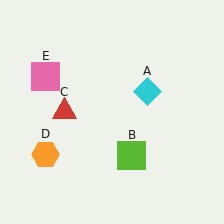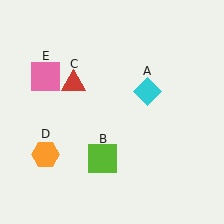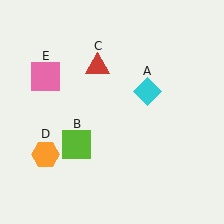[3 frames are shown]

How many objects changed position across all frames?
2 objects changed position: lime square (object B), red triangle (object C).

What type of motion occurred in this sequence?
The lime square (object B), red triangle (object C) rotated clockwise around the center of the scene.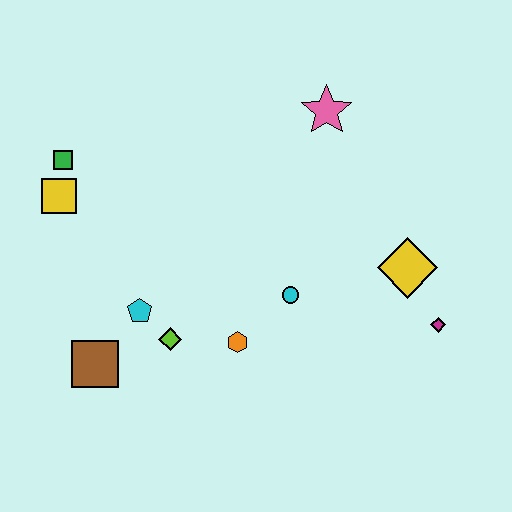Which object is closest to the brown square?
The cyan pentagon is closest to the brown square.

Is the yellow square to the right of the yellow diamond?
No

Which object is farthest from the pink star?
The brown square is farthest from the pink star.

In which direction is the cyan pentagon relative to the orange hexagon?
The cyan pentagon is to the left of the orange hexagon.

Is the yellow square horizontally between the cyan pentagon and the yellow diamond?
No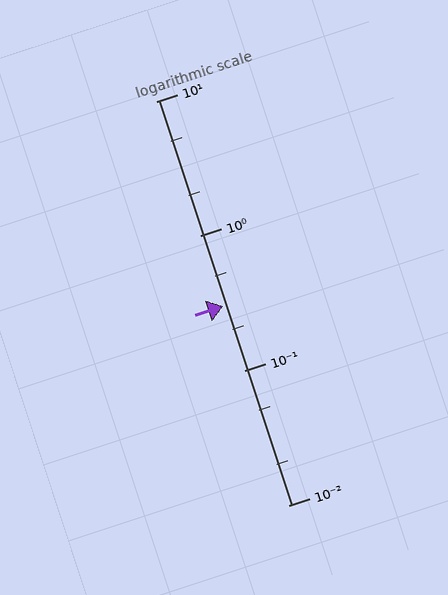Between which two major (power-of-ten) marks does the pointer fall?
The pointer is between 0.1 and 1.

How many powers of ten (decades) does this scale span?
The scale spans 3 decades, from 0.01 to 10.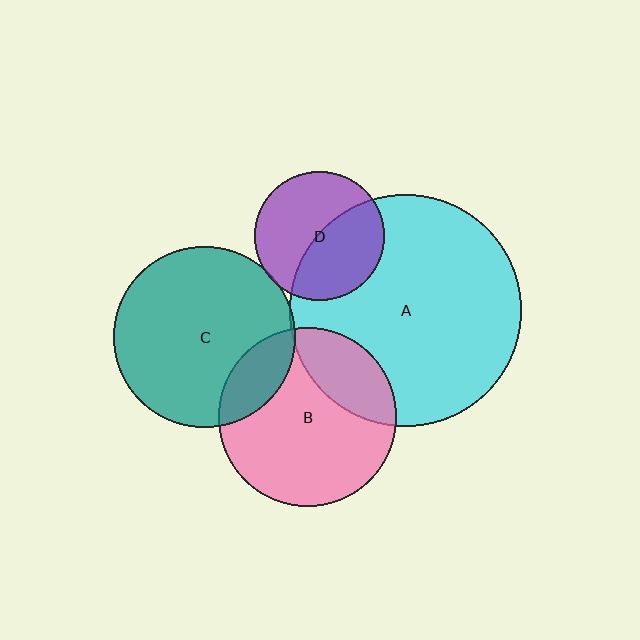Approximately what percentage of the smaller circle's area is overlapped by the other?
Approximately 45%.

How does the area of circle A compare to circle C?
Approximately 1.6 times.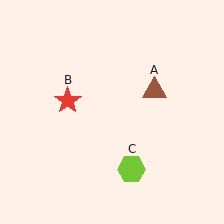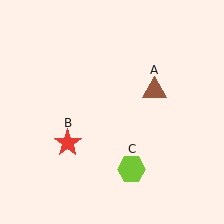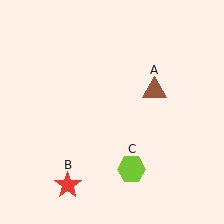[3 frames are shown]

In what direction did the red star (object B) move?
The red star (object B) moved down.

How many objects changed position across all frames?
1 object changed position: red star (object B).